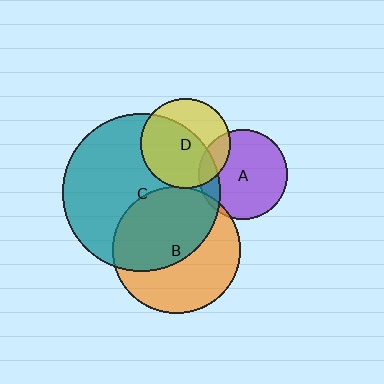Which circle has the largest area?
Circle C (teal).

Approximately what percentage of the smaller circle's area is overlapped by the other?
Approximately 65%.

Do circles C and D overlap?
Yes.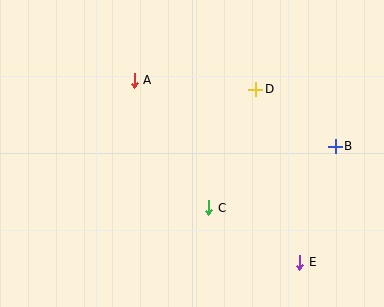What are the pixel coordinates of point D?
Point D is at (256, 89).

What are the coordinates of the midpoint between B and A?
The midpoint between B and A is at (235, 113).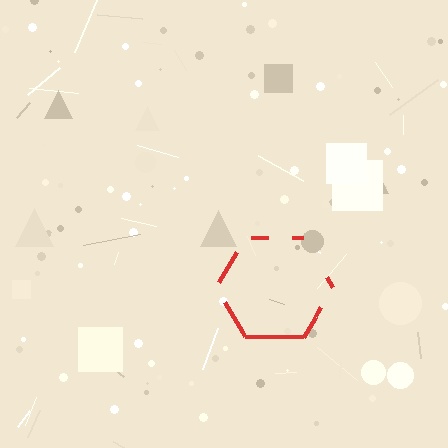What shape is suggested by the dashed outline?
The dashed outline suggests a hexagon.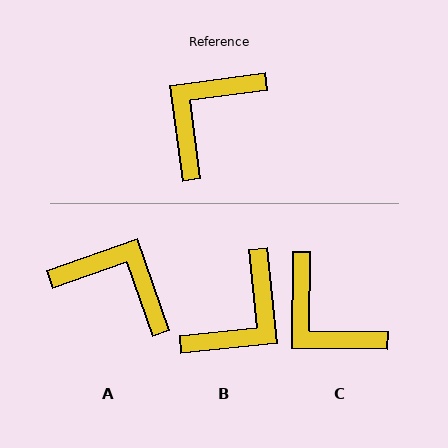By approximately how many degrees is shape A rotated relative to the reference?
Approximately 79 degrees clockwise.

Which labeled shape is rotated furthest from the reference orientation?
B, about 178 degrees away.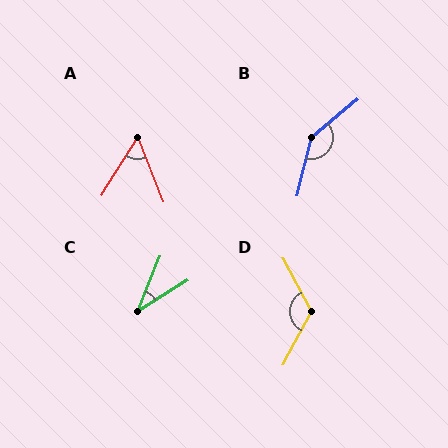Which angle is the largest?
B, at approximately 144 degrees.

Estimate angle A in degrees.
Approximately 53 degrees.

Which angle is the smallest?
C, at approximately 36 degrees.